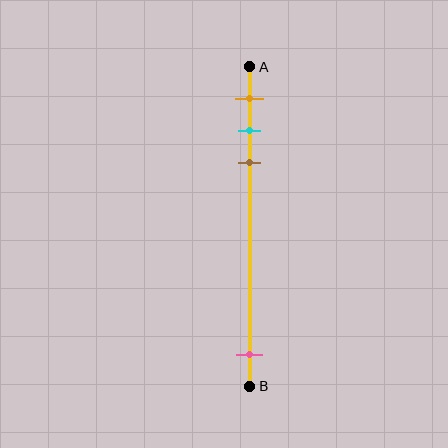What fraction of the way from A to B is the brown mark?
The brown mark is approximately 30% (0.3) of the way from A to B.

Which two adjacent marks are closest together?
The cyan and brown marks are the closest adjacent pair.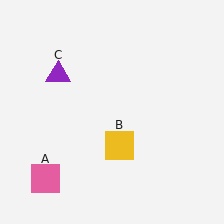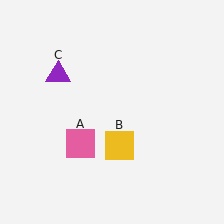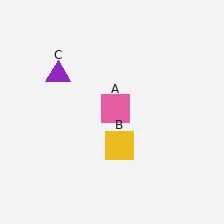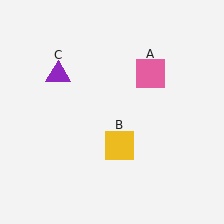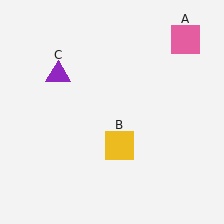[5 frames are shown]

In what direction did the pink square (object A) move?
The pink square (object A) moved up and to the right.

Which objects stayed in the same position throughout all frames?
Yellow square (object B) and purple triangle (object C) remained stationary.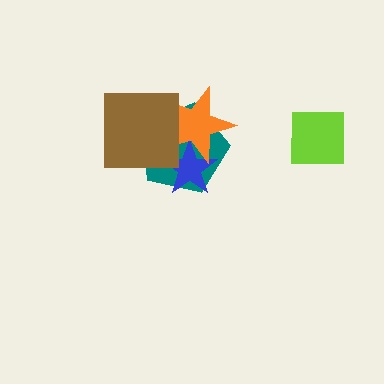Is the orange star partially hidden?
Yes, it is partially covered by another shape.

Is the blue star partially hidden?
Yes, it is partially covered by another shape.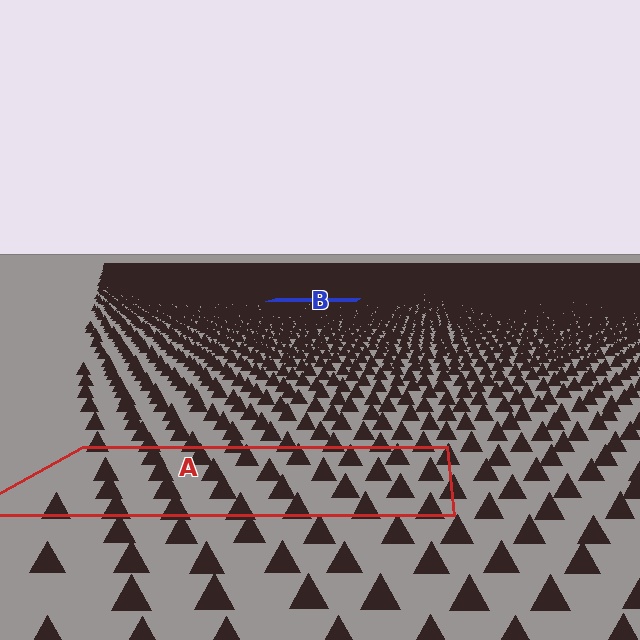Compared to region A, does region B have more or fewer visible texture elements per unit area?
Region B has more texture elements per unit area — they are packed more densely because it is farther away.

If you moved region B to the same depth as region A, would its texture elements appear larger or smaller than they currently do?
They would appear larger. At a closer depth, the same texture elements are projected at a bigger on-screen size.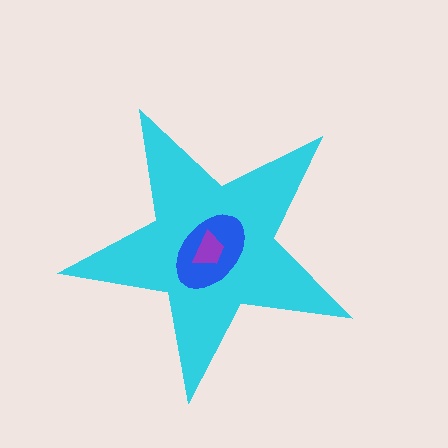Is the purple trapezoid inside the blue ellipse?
Yes.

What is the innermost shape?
The purple trapezoid.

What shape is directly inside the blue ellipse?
The purple trapezoid.